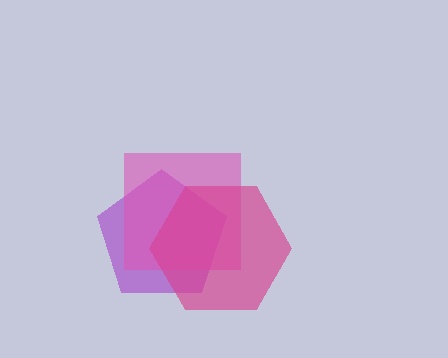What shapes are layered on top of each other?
The layered shapes are: a purple pentagon, a pink square, a magenta hexagon.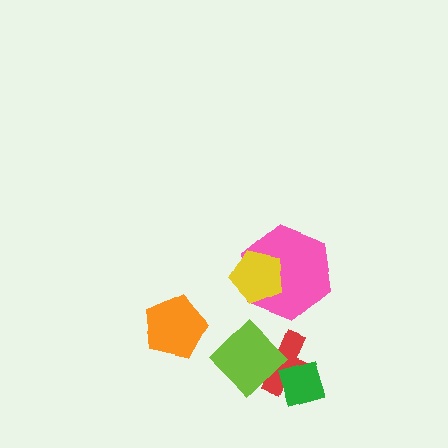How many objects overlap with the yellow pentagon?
1 object overlaps with the yellow pentagon.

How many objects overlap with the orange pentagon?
0 objects overlap with the orange pentagon.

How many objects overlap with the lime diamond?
1 object overlaps with the lime diamond.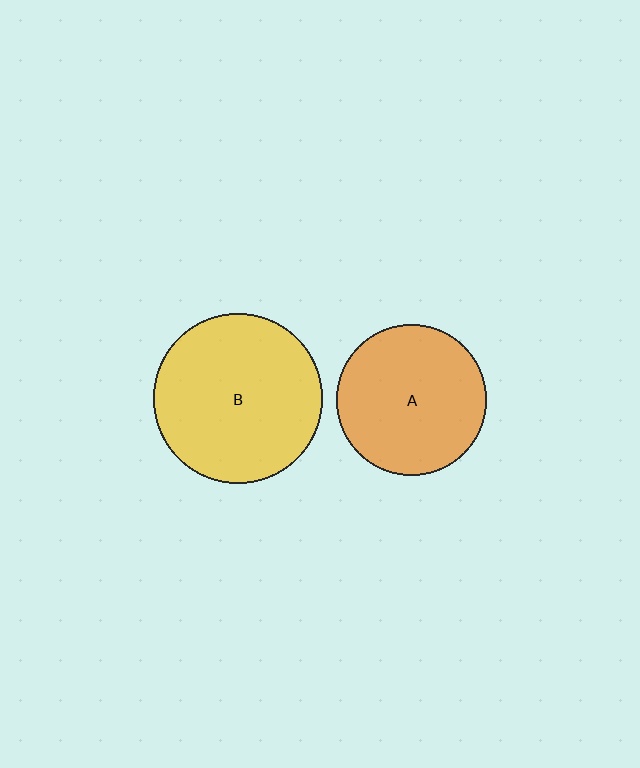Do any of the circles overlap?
No, none of the circles overlap.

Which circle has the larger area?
Circle B (yellow).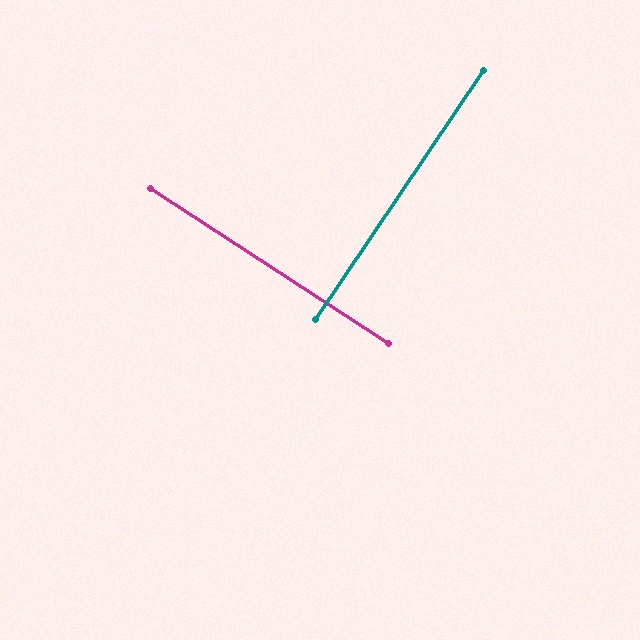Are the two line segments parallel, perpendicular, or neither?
Perpendicular — they meet at approximately 89°.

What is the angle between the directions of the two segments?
Approximately 89 degrees.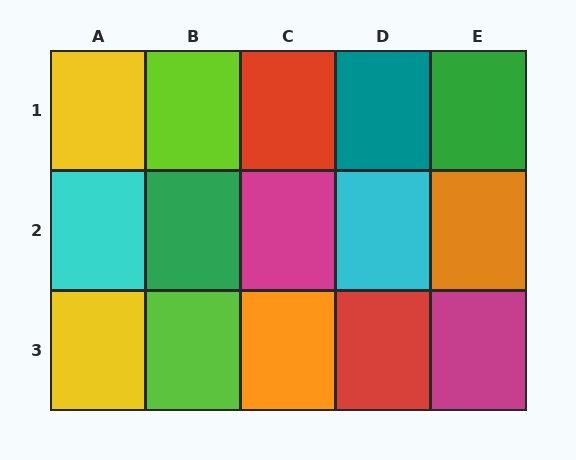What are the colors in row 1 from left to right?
Yellow, lime, red, teal, green.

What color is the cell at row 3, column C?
Orange.